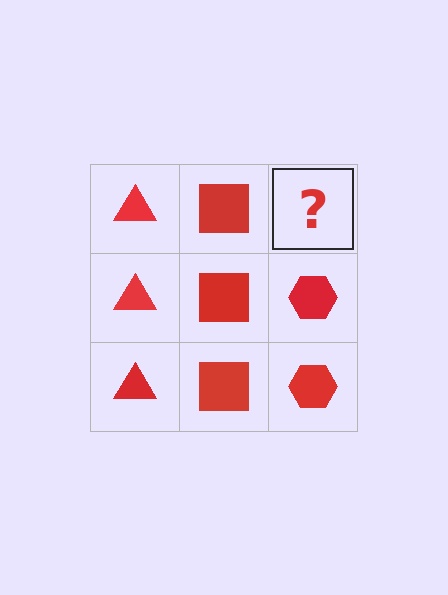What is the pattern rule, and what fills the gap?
The rule is that each column has a consistent shape. The gap should be filled with a red hexagon.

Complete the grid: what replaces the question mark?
The question mark should be replaced with a red hexagon.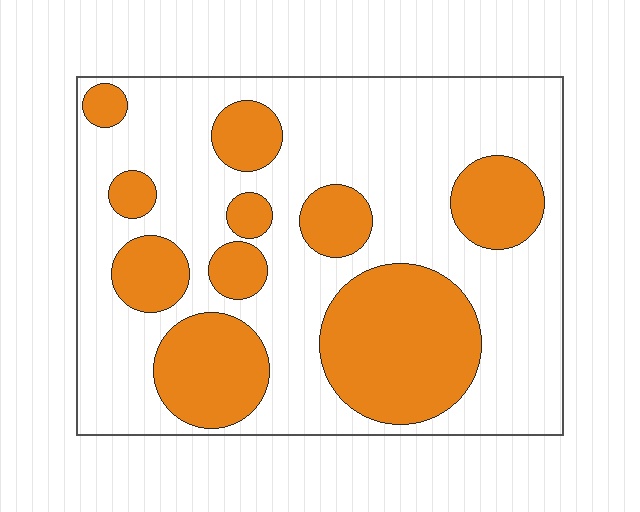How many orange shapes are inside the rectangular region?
10.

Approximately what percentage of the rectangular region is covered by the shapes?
Approximately 35%.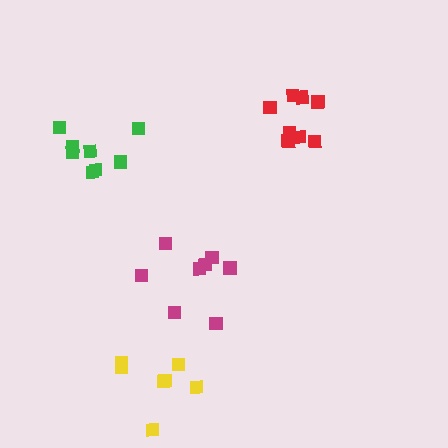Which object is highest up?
The red cluster is topmost.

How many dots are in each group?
Group 1: 8 dots, Group 2: 8 dots, Group 3: 9 dots, Group 4: 7 dots (32 total).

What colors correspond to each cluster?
The clusters are colored: magenta, green, red, yellow.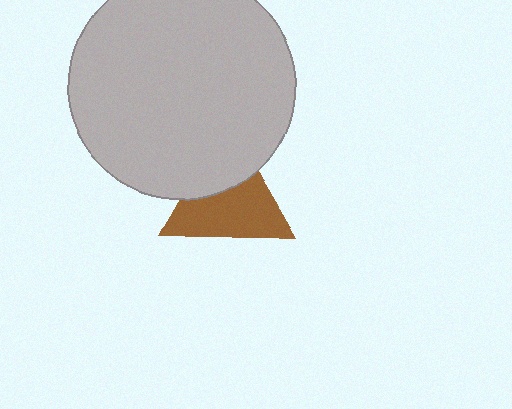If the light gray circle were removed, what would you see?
You would see the complete brown triangle.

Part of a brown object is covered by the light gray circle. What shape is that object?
It is a triangle.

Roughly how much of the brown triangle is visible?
About half of it is visible (roughly 64%).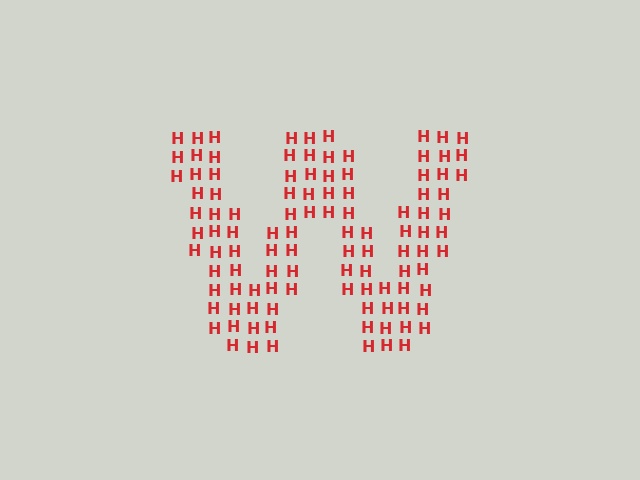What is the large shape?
The large shape is the letter W.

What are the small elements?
The small elements are letter H's.